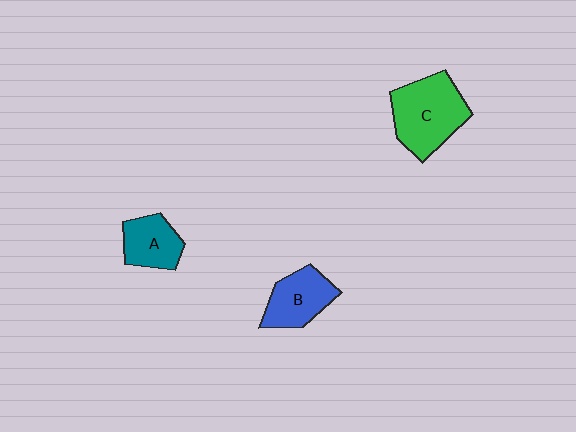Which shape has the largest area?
Shape C (green).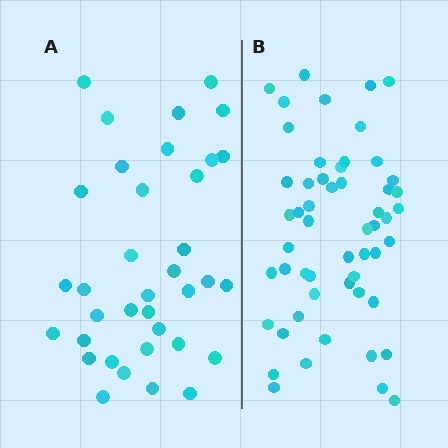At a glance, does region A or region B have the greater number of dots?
Region B (the right region) has more dots.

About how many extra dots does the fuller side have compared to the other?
Region B has approximately 20 more dots than region A.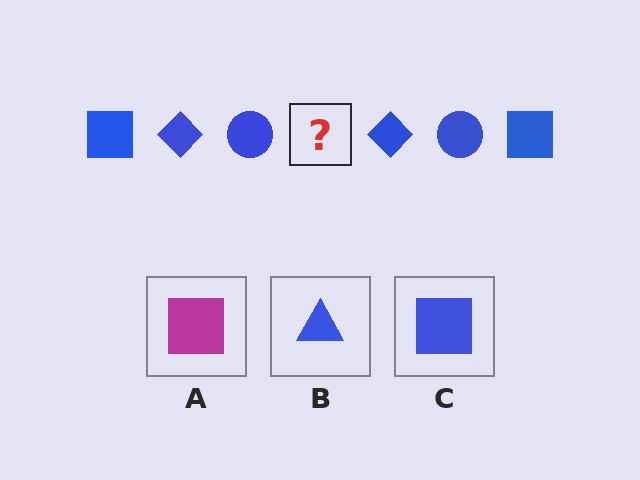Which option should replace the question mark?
Option C.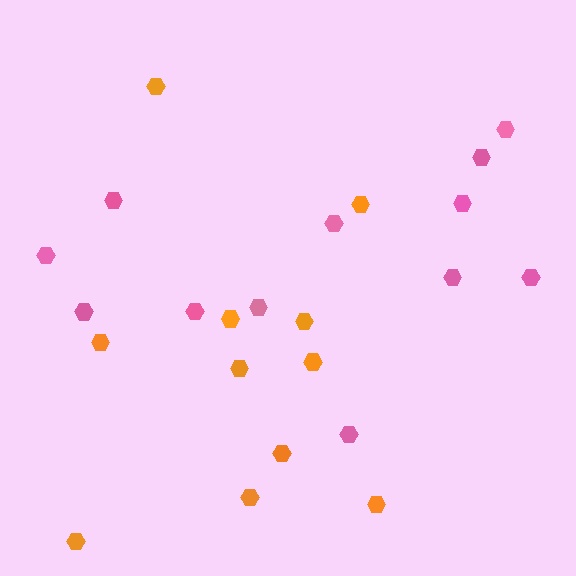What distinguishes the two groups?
There are 2 groups: one group of pink hexagons (12) and one group of orange hexagons (11).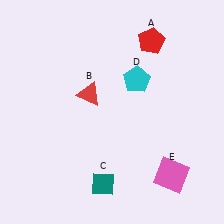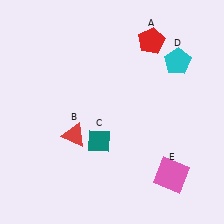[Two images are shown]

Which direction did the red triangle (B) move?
The red triangle (B) moved down.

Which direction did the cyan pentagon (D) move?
The cyan pentagon (D) moved right.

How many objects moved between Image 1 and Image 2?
3 objects moved between the two images.